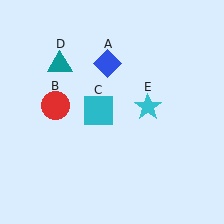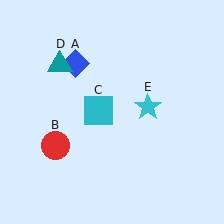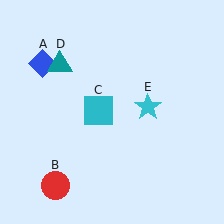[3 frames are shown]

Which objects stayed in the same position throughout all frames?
Cyan square (object C) and teal triangle (object D) and cyan star (object E) remained stationary.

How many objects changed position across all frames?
2 objects changed position: blue diamond (object A), red circle (object B).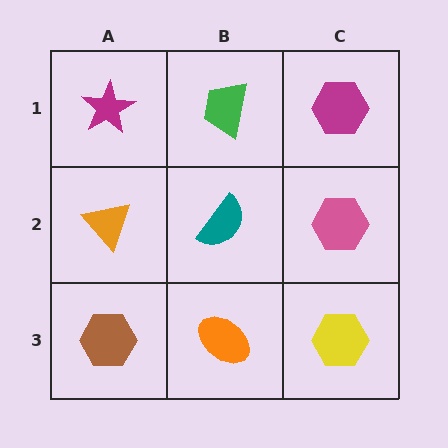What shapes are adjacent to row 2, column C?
A magenta hexagon (row 1, column C), a yellow hexagon (row 3, column C), a teal semicircle (row 2, column B).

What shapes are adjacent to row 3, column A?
An orange triangle (row 2, column A), an orange ellipse (row 3, column B).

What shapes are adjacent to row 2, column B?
A green trapezoid (row 1, column B), an orange ellipse (row 3, column B), an orange triangle (row 2, column A), a pink hexagon (row 2, column C).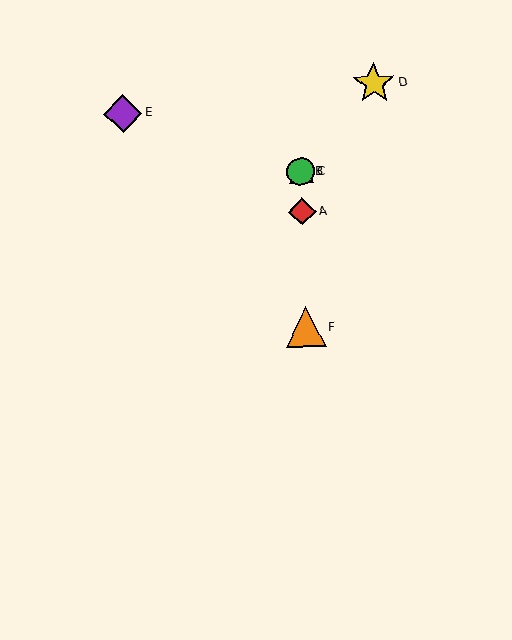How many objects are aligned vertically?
4 objects (A, B, C, F) are aligned vertically.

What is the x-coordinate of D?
Object D is at x≈374.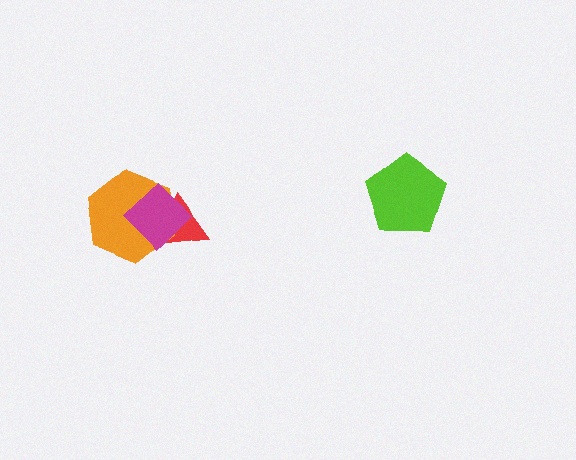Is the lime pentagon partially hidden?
No, no other shape covers it.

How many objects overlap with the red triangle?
2 objects overlap with the red triangle.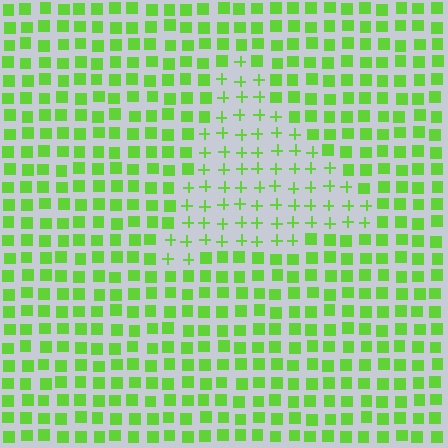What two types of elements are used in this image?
The image uses plus signs inside the triangle region and squares outside it.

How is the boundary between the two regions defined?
The boundary is defined by a change in element shape: plus signs inside vs. squares outside. All elements share the same color and spacing.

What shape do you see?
I see a triangle.